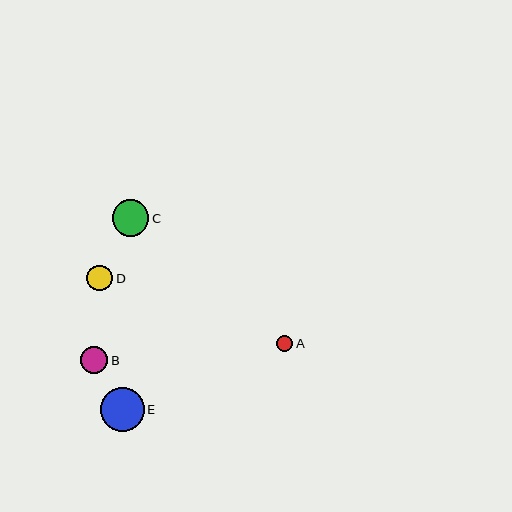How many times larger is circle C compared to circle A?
Circle C is approximately 2.2 times the size of circle A.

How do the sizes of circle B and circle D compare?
Circle B and circle D are approximately the same size.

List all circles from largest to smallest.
From largest to smallest: E, C, B, D, A.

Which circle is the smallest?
Circle A is the smallest with a size of approximately 17 pixels.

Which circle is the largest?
Circle E is the largest with a size of approximately 44 pixels.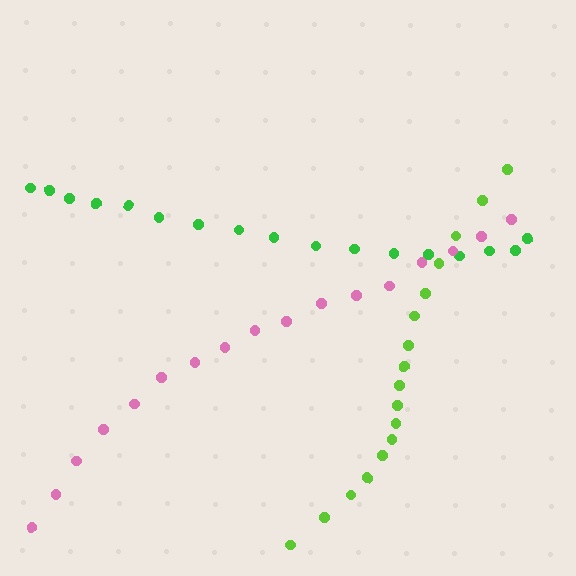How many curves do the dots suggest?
There are 3 distinct paths.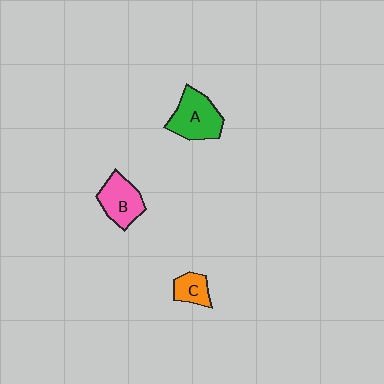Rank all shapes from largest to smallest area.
From largest to smallest: A (green), B (pink), C (orange).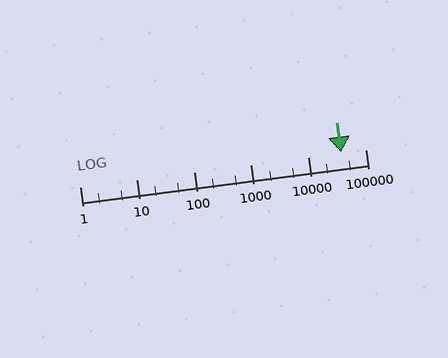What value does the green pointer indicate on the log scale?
The pointer indicates approximately 38000.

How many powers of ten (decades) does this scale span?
The scale spans 5 decades, from 1 to 100000.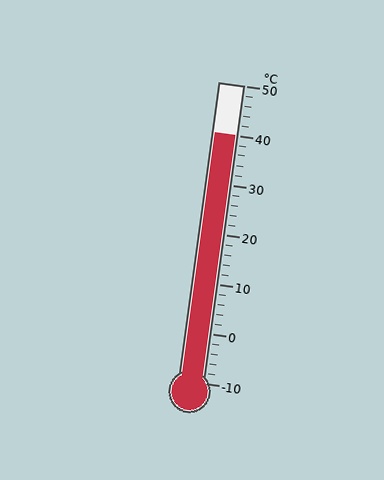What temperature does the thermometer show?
The thermometer shows approximately 40°C.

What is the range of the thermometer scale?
The thermometer scale ranges from -10°C to 50°C.